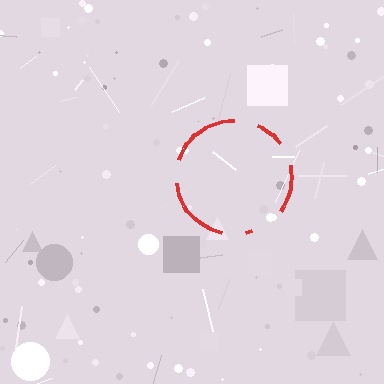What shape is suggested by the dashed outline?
The dashed outline suggests a circle.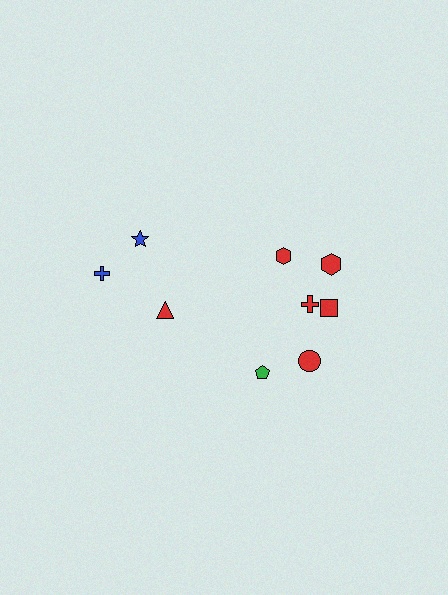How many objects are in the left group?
There are 3 objects.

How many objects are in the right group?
There are 6 objects.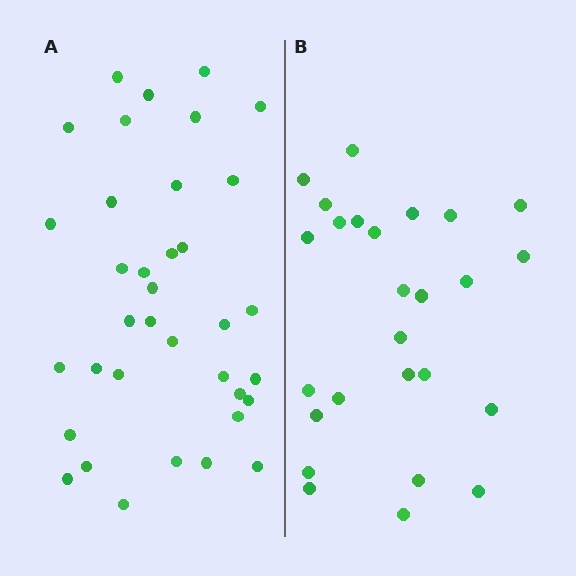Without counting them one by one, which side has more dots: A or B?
Region A (the left region) has more dots.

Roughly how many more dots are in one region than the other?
Region A has roughly 10 or so more dots than region B.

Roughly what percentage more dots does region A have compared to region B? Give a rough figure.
About 40% more.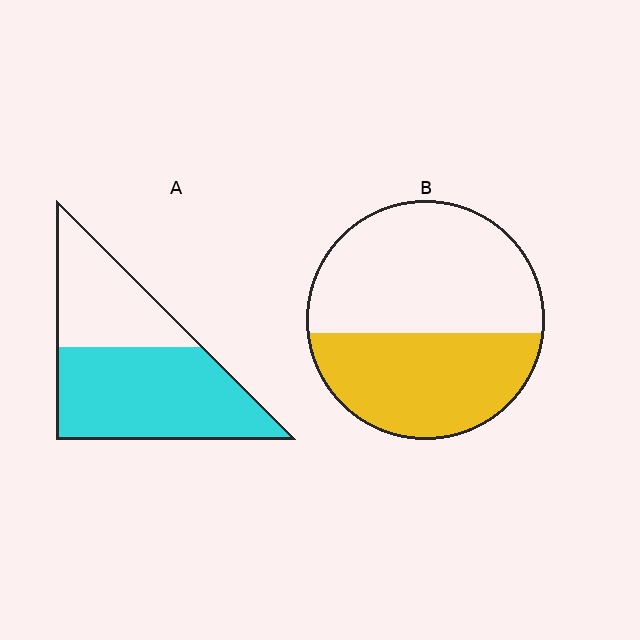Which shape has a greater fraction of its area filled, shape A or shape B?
Shape A.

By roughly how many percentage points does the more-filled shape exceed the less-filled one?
By roughly 20 percentage points (A over B).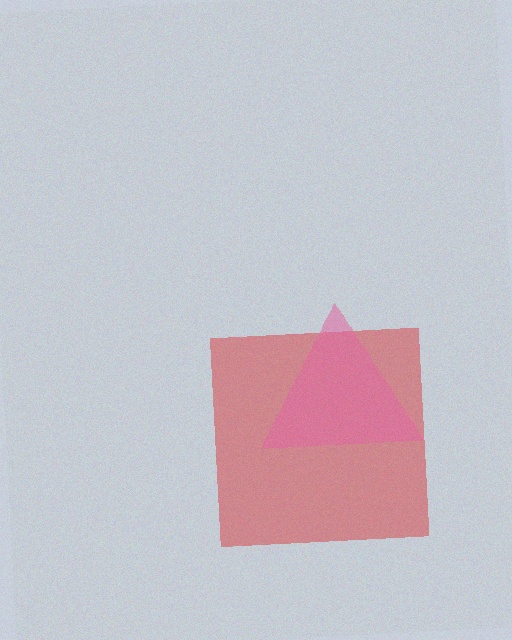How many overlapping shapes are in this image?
There are 2 overlapping shapes in the image.